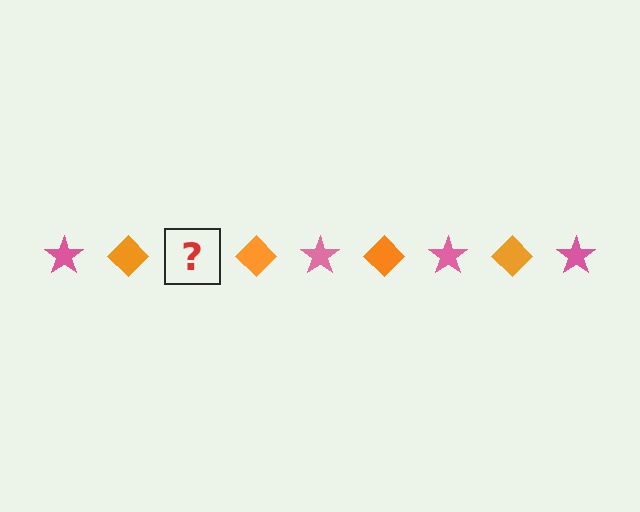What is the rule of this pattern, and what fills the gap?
The rule is that the pattern alternates between pink star and orange diamond. The gap should be filled with a pink star.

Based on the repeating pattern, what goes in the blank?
The blank should be a pink star.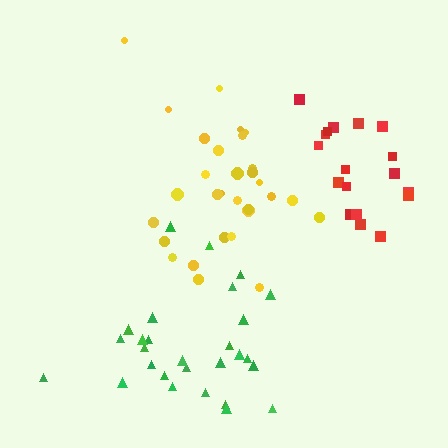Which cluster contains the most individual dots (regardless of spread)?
Yellow (30).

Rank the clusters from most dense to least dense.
red, yellow, green.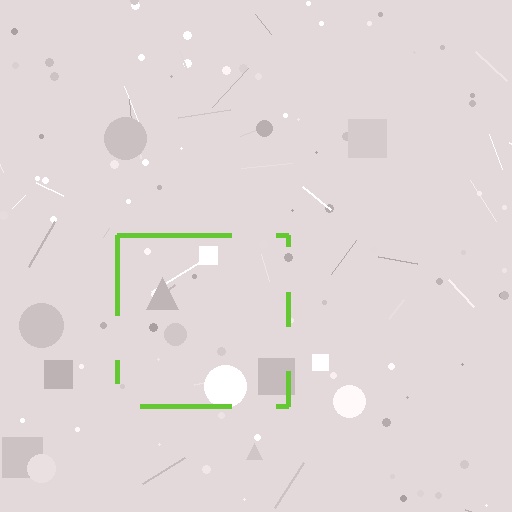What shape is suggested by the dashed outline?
The dashed outline suggests a square.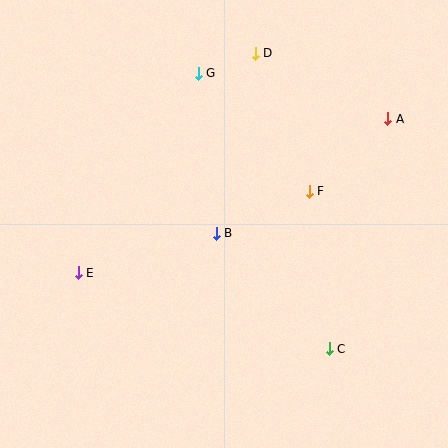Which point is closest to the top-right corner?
Point A is closest to the top-right corner.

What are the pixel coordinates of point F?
Point F is at (309, 191).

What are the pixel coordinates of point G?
Point G is at (198, 73).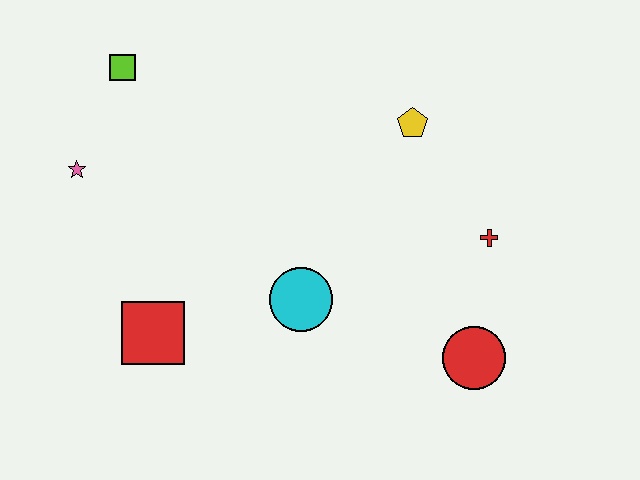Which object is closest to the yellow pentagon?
The red cross is closest to the yellow pentagon.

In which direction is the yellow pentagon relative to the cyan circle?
The yellow pentagon is above the cyan circle.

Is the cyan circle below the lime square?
Yes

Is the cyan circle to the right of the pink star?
Yes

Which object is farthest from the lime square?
The red circle is farthest from the lime square.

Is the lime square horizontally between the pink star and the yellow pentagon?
Yes